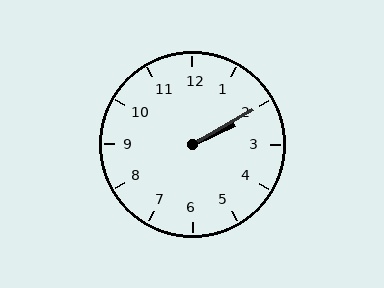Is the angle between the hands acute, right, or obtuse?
It is acute.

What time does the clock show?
2:10.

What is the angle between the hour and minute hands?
Approximately 5 degrees.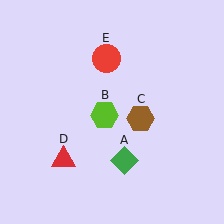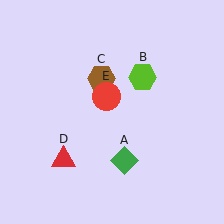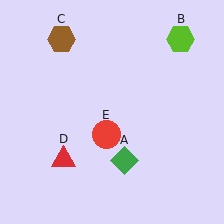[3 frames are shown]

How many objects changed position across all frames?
3 objects changed position: lime hexagon (object B), brown hexagon (object C), red circle (object E).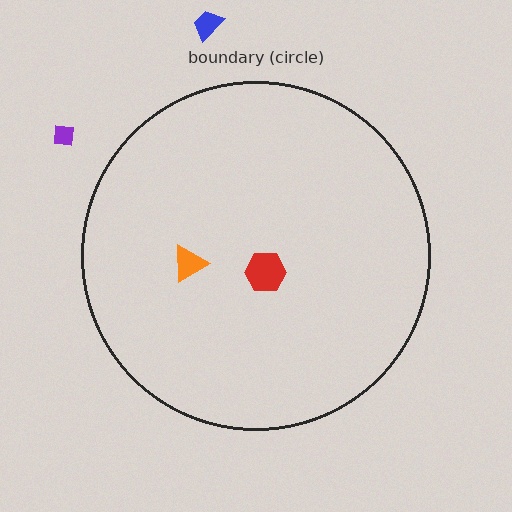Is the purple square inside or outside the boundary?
Outside.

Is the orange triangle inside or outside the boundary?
Inside.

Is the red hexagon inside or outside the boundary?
Inside.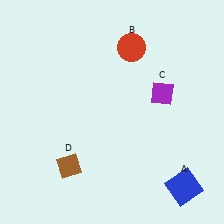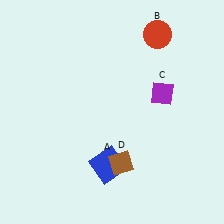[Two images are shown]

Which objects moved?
The objects that moved are: the blue square (A), the red circle (B), the brown diamond (D).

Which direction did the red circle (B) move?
The red circle (B) moved right.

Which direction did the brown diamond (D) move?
The brown diamond (D) moved right.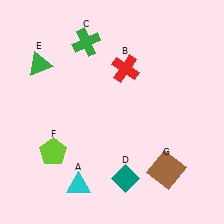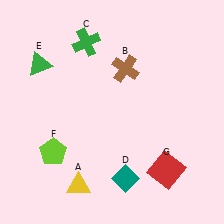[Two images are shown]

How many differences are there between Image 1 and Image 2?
There are 3 differences between the two images.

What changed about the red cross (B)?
In Image 1, B is red. In Image 2, it changed to brown.